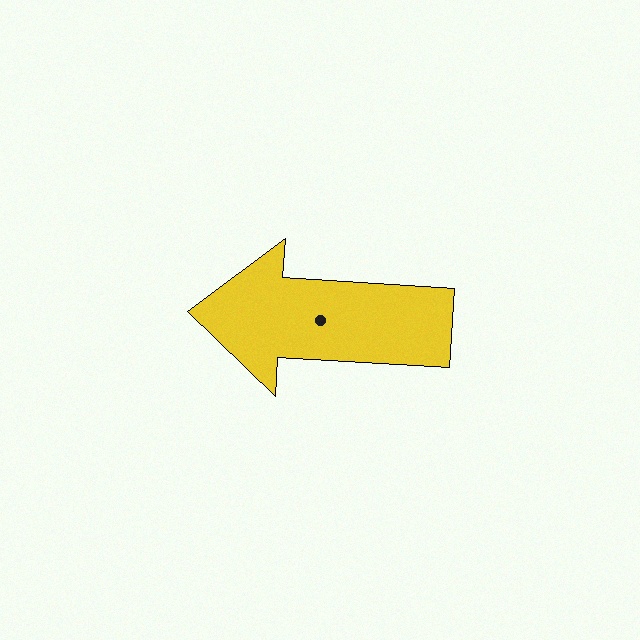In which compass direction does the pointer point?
West.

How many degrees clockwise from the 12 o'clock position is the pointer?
Approximately 274 degrees.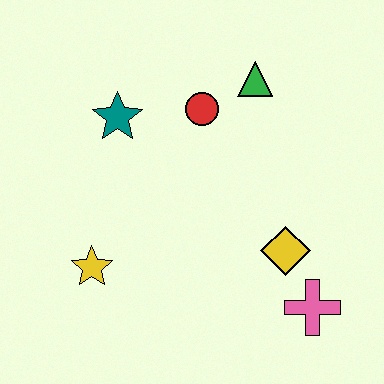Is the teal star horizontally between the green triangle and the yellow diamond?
No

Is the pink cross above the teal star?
No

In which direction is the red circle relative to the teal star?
The red circle is to the right of the teal star.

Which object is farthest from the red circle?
The pink cross is farthest from the red circle.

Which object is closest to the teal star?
The red circle is closest to the teal star.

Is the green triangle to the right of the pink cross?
No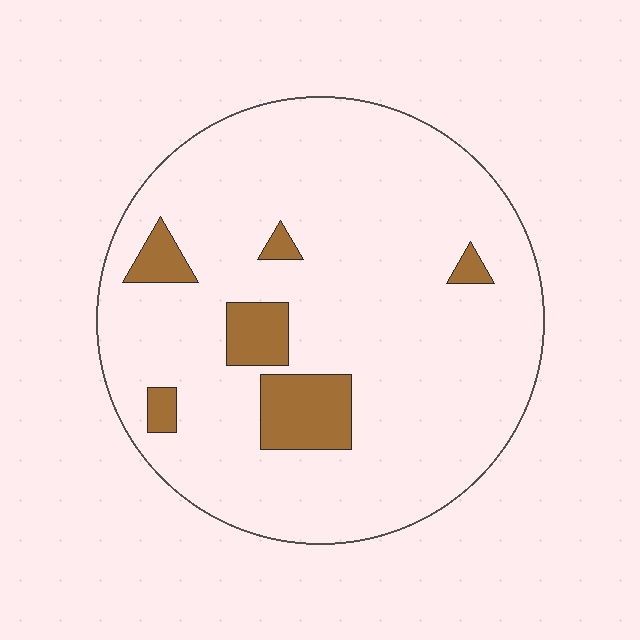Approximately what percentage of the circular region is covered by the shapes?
Approximately 10%.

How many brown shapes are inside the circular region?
6.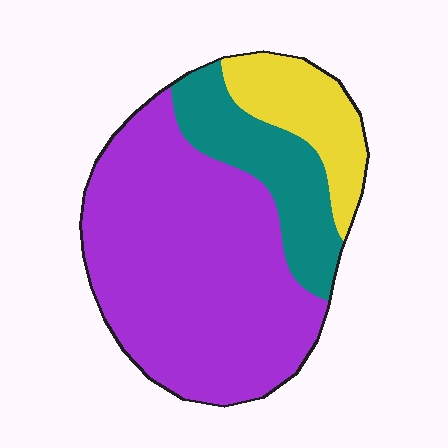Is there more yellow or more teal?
Teal.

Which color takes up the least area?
Yellow, at roughly 15%.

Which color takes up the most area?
Purple, at roughly 65%.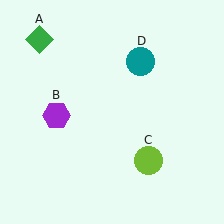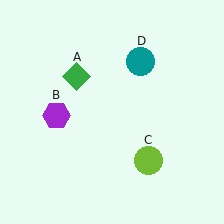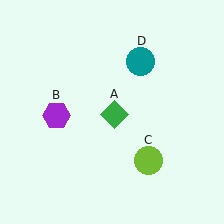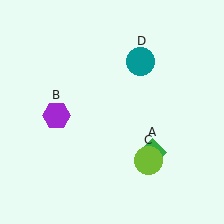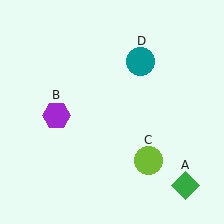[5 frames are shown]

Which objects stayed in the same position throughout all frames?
Purple hexagon (object B) and lime circle (object C) and teal circle (object D) remained stationary.